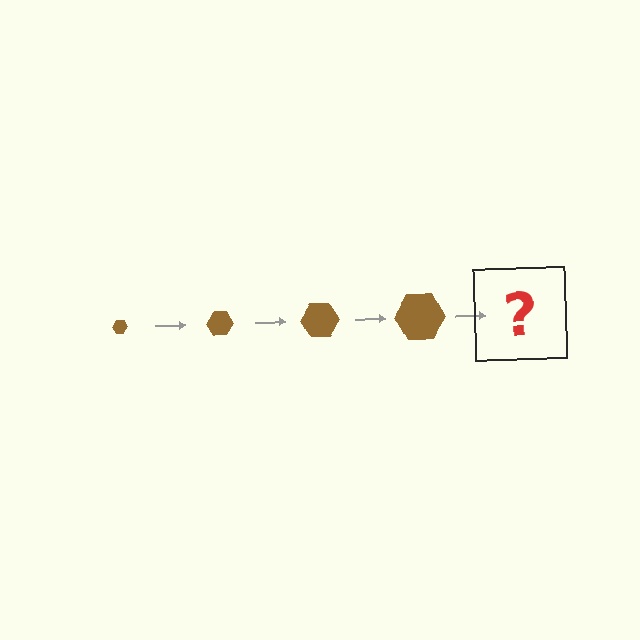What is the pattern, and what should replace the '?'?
The pattern is that the hexagon gets progressively larger each step. The '?' should be a brown hexagon, larger than the previous one.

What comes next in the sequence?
The next element should be a brown hexagon, larger than the previous one.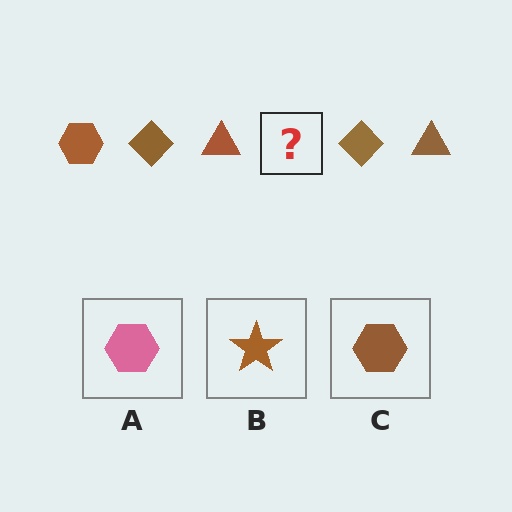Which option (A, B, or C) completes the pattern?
C.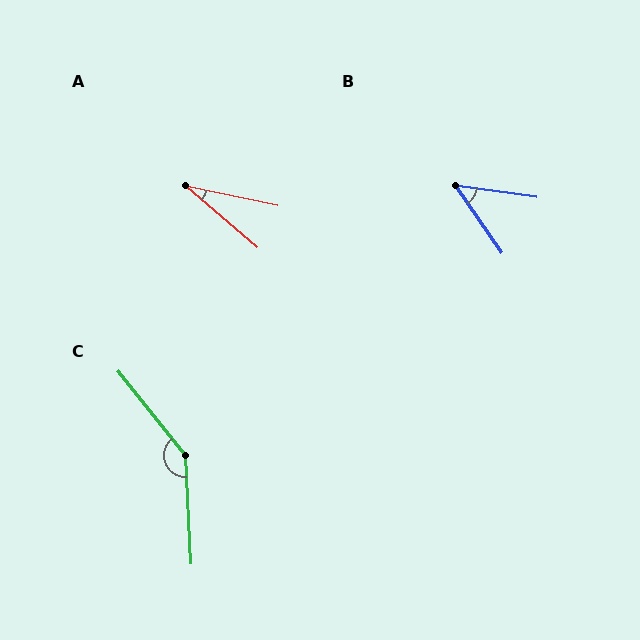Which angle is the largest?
C, at approximately 144 degrees.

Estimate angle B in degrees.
Approximately 48 degrees.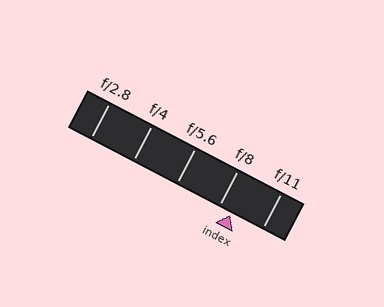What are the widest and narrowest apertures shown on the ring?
The widest aperture shown is f/2.8 and the narrowest is f/11.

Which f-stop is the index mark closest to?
The index mark is closest to f/8.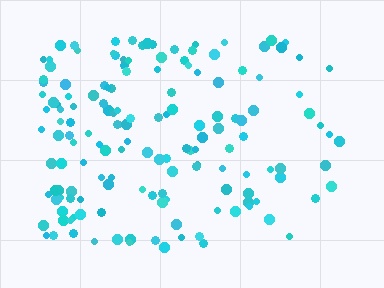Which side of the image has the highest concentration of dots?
The left.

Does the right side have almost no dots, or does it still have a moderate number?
Still a moderate number, just noticeably fewer than the left.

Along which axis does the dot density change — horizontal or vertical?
Horizontal.